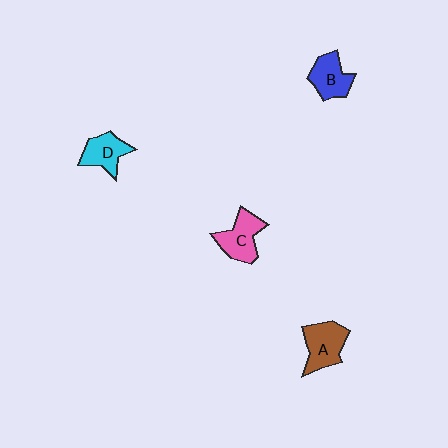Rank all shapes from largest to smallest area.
From largest to smallest: A (brown), C (pink), B (blue), D (cyan).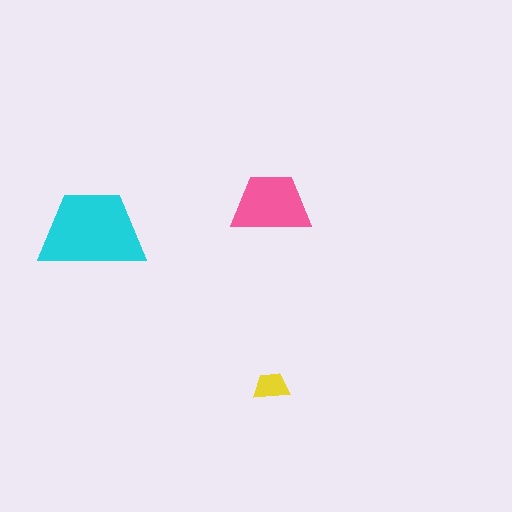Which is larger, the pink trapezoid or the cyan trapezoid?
The cyan one.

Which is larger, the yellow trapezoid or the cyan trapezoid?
The cyan one.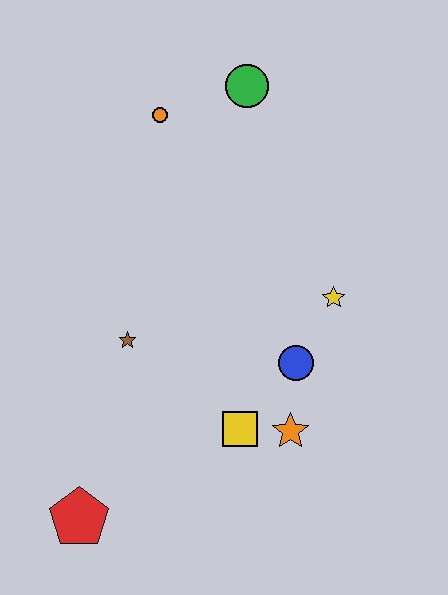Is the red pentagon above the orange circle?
No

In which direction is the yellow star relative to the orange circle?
The yellow star is below the orange circle.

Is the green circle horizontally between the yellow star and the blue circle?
No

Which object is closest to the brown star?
The yellow square is closest to the brown star.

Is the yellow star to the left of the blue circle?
No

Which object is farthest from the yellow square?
The green circle is farthest from the yellow square.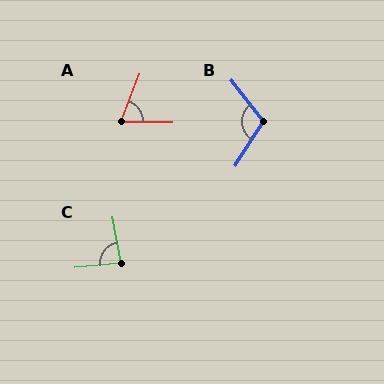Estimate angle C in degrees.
Approximately 86 degrees.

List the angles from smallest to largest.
A (69°), C (86°), B (110°).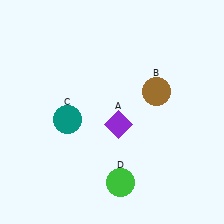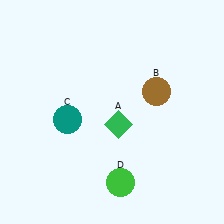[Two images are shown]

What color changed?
The diamond (A) changed from purple in Image 1 to green in Image 2.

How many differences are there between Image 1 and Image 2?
There is 1 difference between the two images.